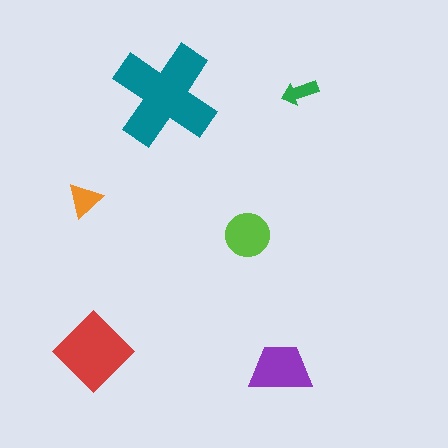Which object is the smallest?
The green arrow.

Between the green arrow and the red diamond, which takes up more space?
The red diamond.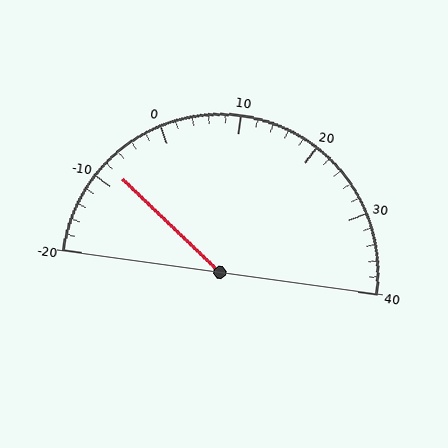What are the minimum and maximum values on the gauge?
The gauge ranges from -20 to 40.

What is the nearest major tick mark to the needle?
The nearest major tick mark is -10.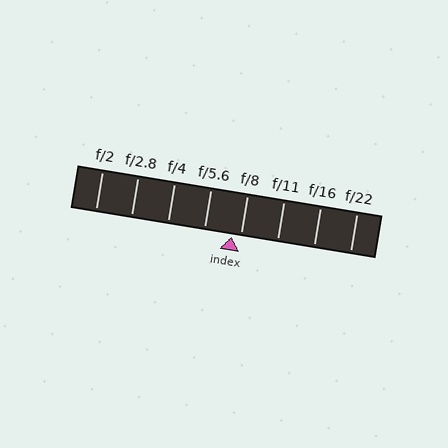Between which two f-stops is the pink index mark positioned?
The index mark is between f/5.6 and f/8.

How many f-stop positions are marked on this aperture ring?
There are 8 f-stop positions marked.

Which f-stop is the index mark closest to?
The index mark is closest to f/8.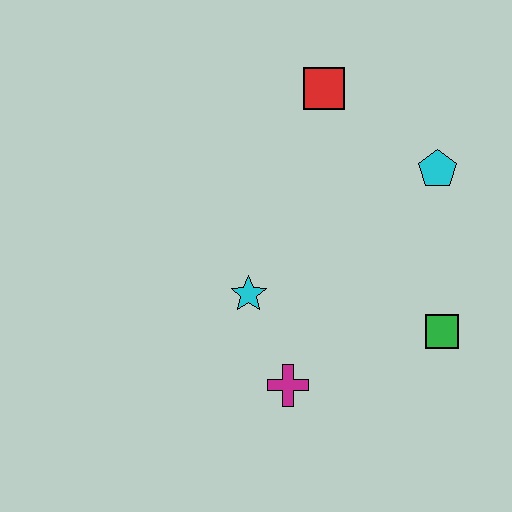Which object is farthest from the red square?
The magenta cross is farthest from the red square.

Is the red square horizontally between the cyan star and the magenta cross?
No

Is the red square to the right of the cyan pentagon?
No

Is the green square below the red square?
Yes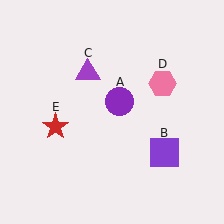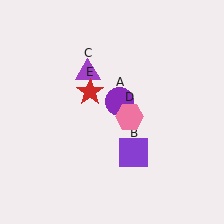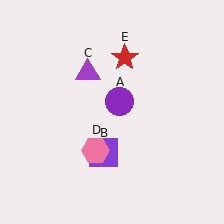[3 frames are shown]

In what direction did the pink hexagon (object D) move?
The pink hexagon (object D) moved down and to the left.